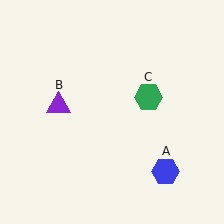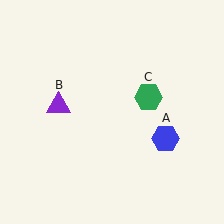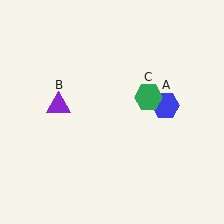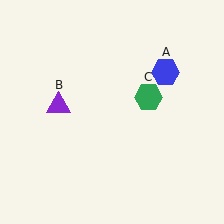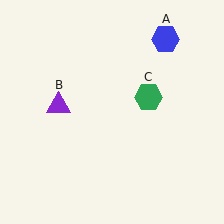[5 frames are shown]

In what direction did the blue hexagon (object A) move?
The blue hexagon (object A) moved up.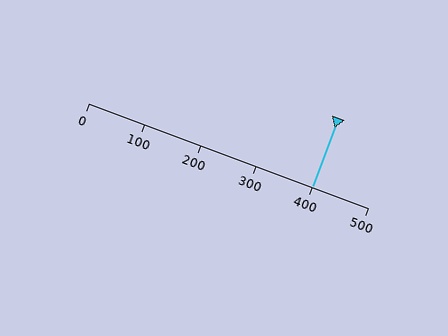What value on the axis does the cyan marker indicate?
The marker indicates approximately 400.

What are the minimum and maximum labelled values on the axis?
The axis runs from 0 to 500.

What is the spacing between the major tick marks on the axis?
The major ticks are spaced 100 apart.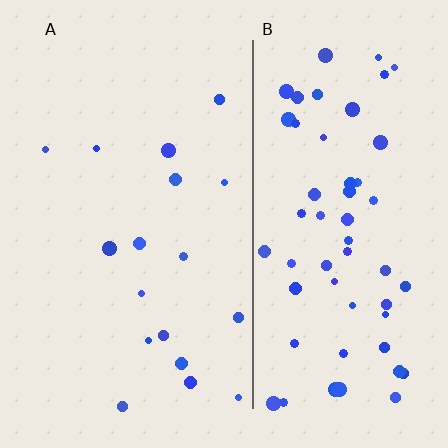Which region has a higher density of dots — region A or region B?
B (the right).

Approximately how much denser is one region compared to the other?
Approximately 3.4× — region B over region A.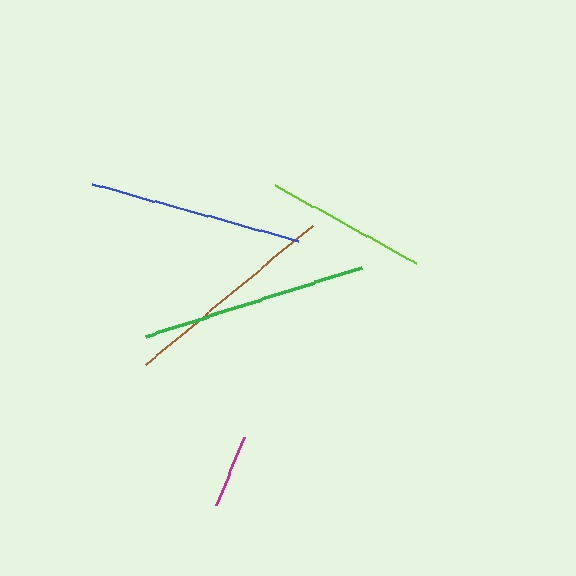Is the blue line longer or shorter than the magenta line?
The blue line is longer than the magenta line.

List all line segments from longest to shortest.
From longest to shortest: green, brown, blue, lime, magenta.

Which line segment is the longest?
The green line is the longest at approximately 227 pixels.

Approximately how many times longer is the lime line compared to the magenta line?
The lime line is approximately 2.2 times the length of the magenta line.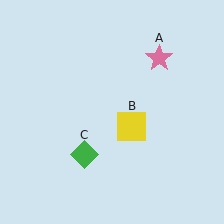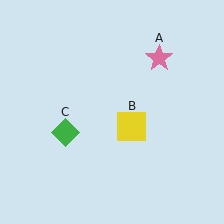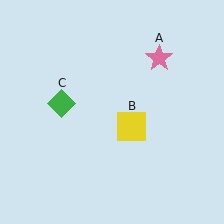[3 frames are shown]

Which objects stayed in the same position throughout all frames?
Pink star (object A) and yellow square (object B) remained stationary.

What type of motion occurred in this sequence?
The green diamond (object C) rotated clockwise around the center of the scene.